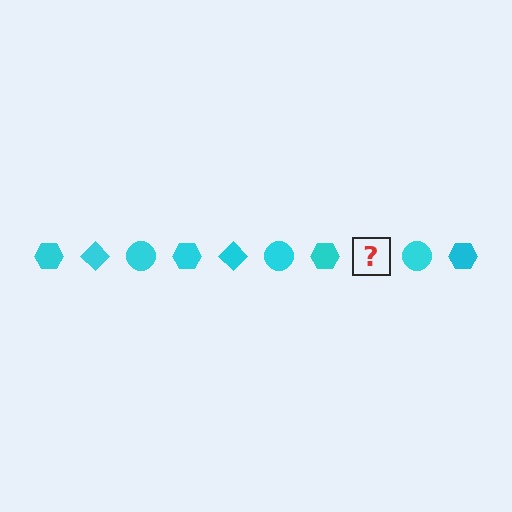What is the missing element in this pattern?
The missing element is a cyan diamond.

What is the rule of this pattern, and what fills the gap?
The rule is that the pattern cycles through hexagon, diamond, circle shapes in cyan. The gap should be filled with a cyan diamond.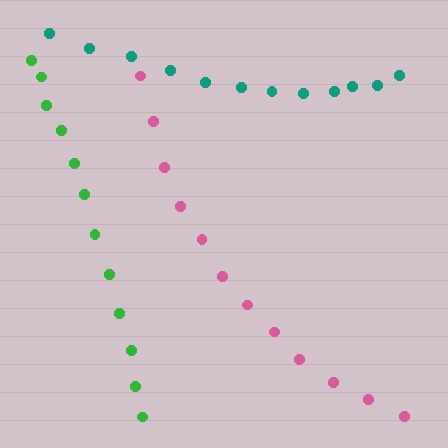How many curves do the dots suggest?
There are 3 distinct paths.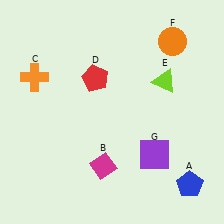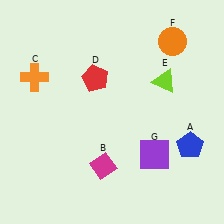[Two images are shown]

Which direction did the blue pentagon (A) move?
The blue pentagon (A) moved up.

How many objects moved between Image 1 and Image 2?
1 object moved between the two images.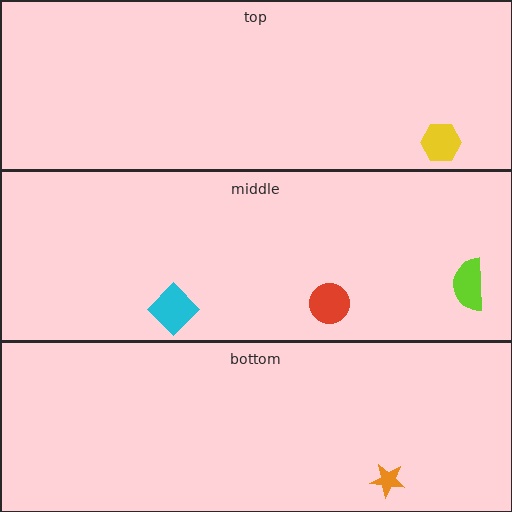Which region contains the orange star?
The bottom region.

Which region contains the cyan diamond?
The middle region.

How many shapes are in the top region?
1.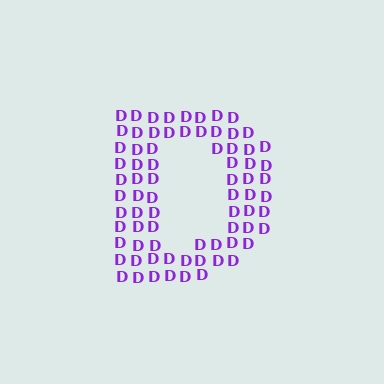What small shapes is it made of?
It is made of small letter D's.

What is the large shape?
The large shape is the letter D.